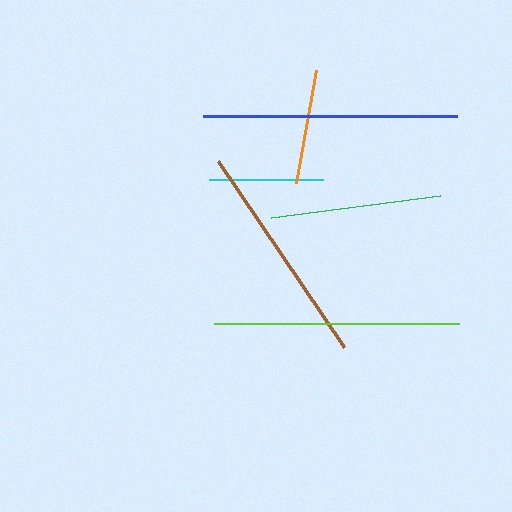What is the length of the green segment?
The green segment is approximately 170 pixels long.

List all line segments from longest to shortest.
From longest to shortest: blue, lime, brown, green, orange, cyan.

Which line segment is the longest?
The blue line is the longest at approximately 254 pixels.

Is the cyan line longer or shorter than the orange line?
The orange line is longer than the cyan line.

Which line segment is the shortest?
The cyan line is the shortest at approximately 113 pixels.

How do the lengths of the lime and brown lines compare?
The lime and brown lines are approximately the same length.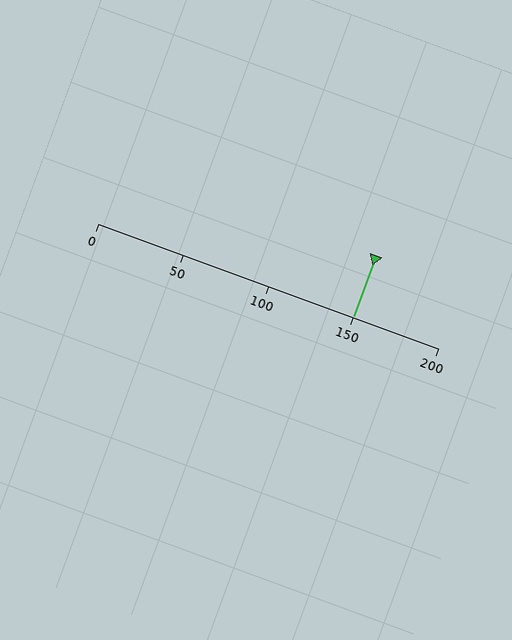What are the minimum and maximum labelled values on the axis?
The axis runs from 0 to 200.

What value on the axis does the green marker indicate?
The marker indicates approximately 150.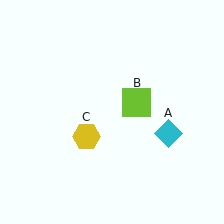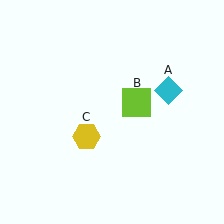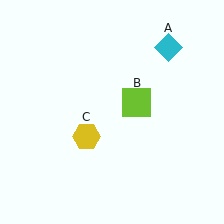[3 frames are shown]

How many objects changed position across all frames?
1 object changed position: cyan diamond (object A).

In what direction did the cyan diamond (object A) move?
The cyan diamond (object A) moved up.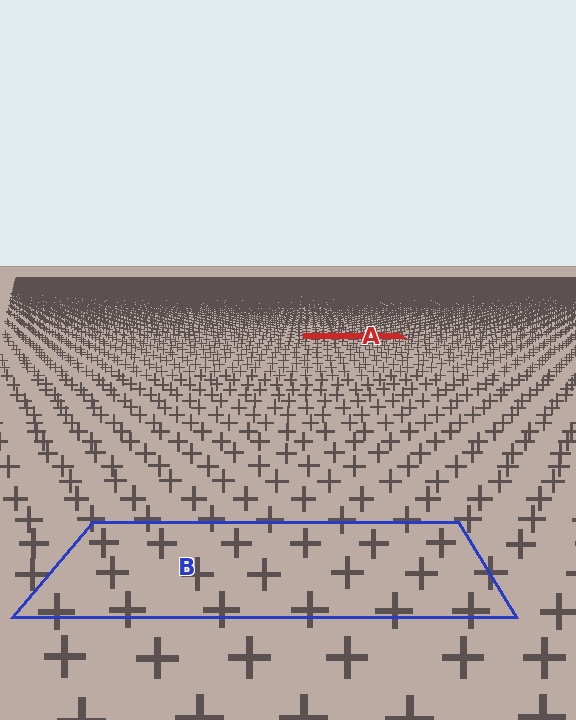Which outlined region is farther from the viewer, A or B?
Region A is farther from the viewer — the texture elements inside it appear smaller and more densely packed.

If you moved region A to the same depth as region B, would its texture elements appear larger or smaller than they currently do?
They would appear larger. At a closer depth, the same texture elements are projected at a bigger on-screen size.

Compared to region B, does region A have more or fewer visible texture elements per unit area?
Region A has more texture elements per unit area — they are packed more densely because it is farther away.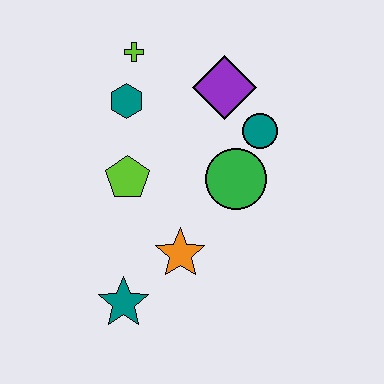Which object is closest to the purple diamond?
The teal circle is closest to the purple diamond.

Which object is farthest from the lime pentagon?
The teal circle is farthest from the lime pentagon.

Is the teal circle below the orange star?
No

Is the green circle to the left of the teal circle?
Yes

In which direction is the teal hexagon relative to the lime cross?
The teal hexagon is below the lime cross.